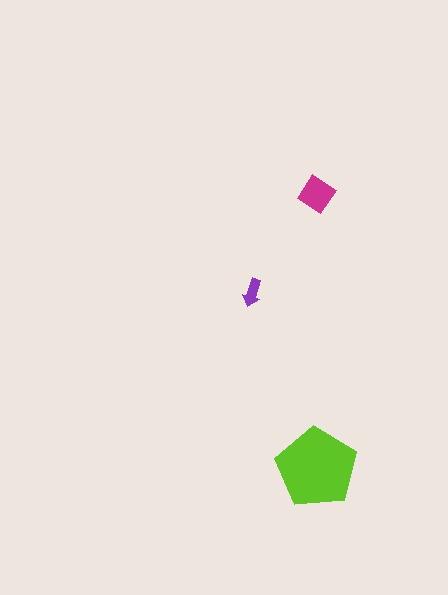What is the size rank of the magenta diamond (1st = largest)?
2nd.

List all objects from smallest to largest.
The purple arrow, the magenta diamond, the lime pentagon.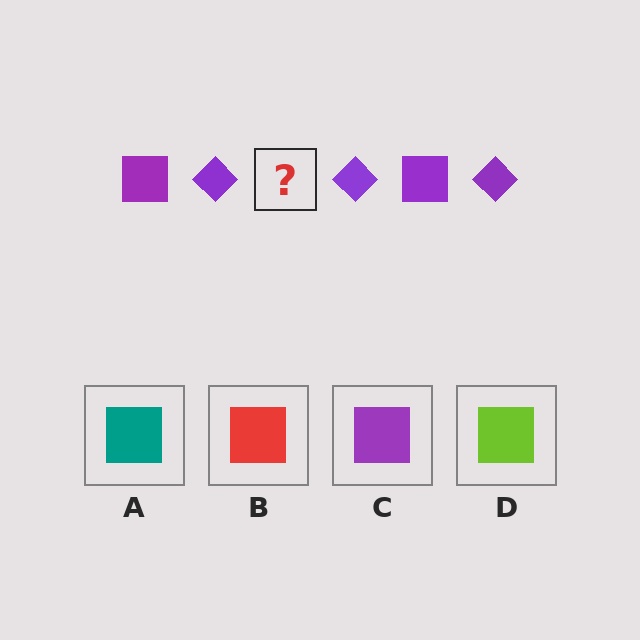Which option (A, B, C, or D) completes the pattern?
C.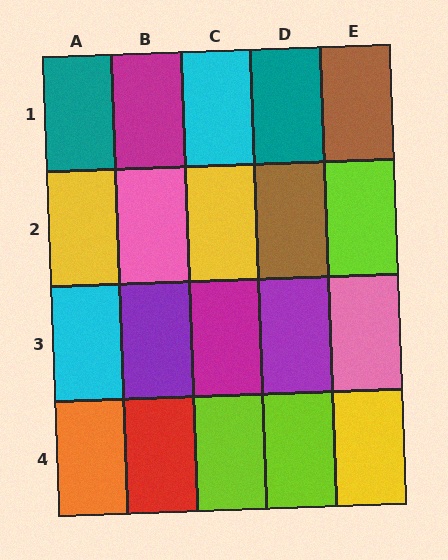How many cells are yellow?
3 cells are yellow.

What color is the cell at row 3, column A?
Cyan.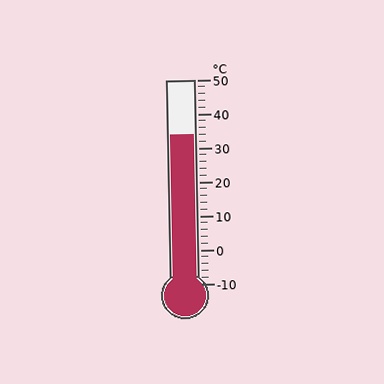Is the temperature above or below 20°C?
The temperature is above 20°C.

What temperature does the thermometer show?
The thermometer shows approximately 34°C.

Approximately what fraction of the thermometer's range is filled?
The thermometer is filled to approximately 75% of its range.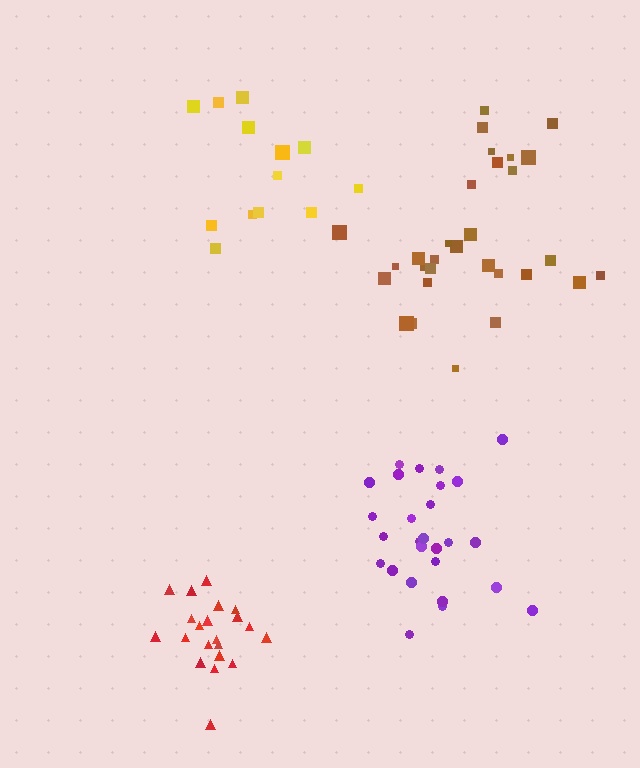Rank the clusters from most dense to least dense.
red, purple, brown, yellow.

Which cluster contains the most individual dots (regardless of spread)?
Brown (30).